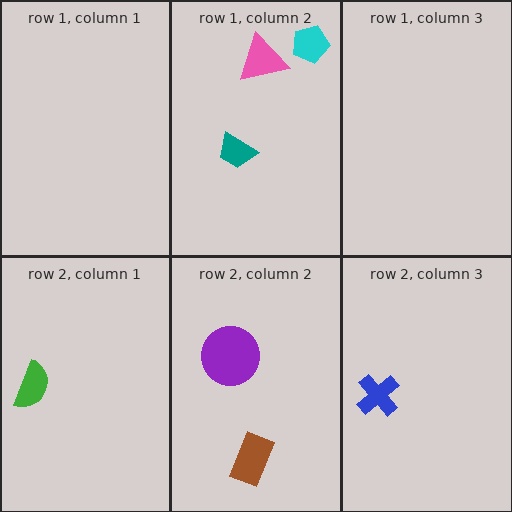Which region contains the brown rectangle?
The row 2, column 2 region.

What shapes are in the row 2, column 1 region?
The green semicircle.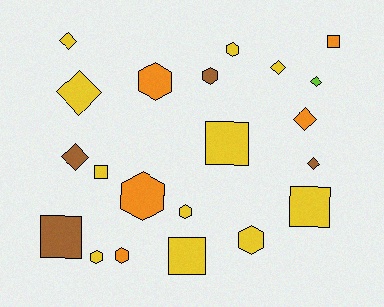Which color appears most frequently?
Yellow, with 11 objects.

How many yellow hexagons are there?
There are 4 yellow hexagons.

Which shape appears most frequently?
Hexagon, with 8 objects.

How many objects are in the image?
There are 21 objects.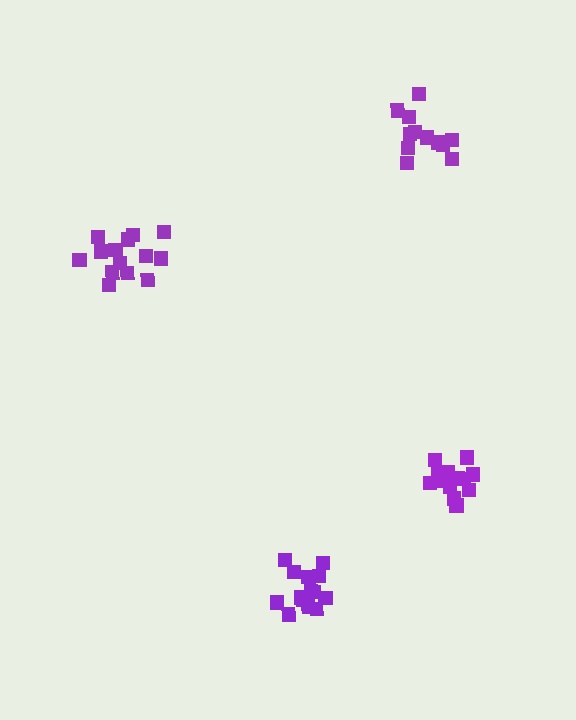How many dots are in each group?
Group 1: 12 dots, Group 2: 14 dots, Group 3: 13 dots, Group 4: 14 dots (53 total).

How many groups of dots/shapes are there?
There are 4 groups.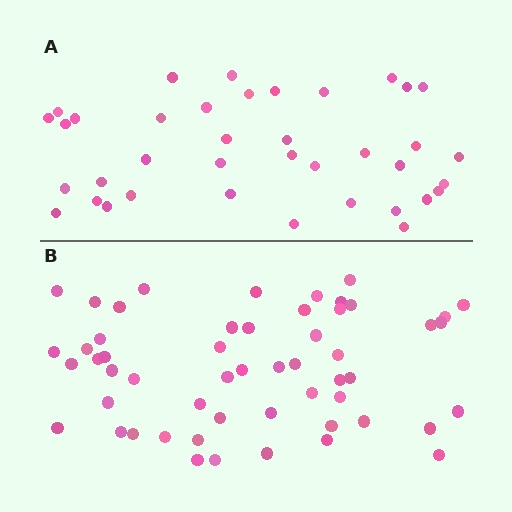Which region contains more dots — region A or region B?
Region B (the bottom region) has more dots.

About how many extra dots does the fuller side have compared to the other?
Region B has approximately 15 more dots than region A.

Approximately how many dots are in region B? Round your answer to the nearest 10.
About 50 dots. (The exact count is 54, which rounds to 50.)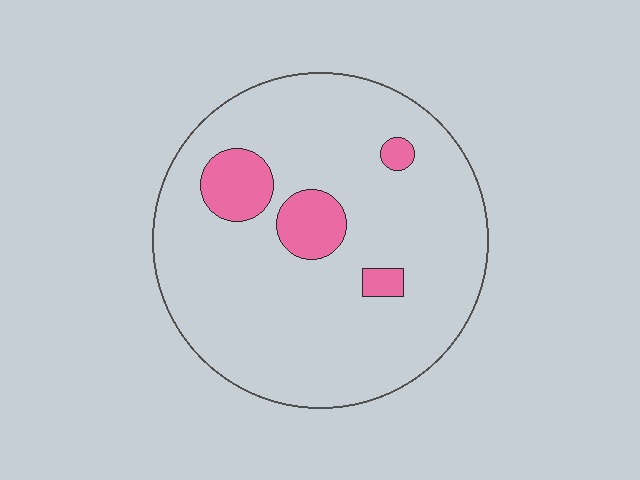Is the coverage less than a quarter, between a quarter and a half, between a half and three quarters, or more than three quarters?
Less than a quarter.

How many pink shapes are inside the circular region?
4.